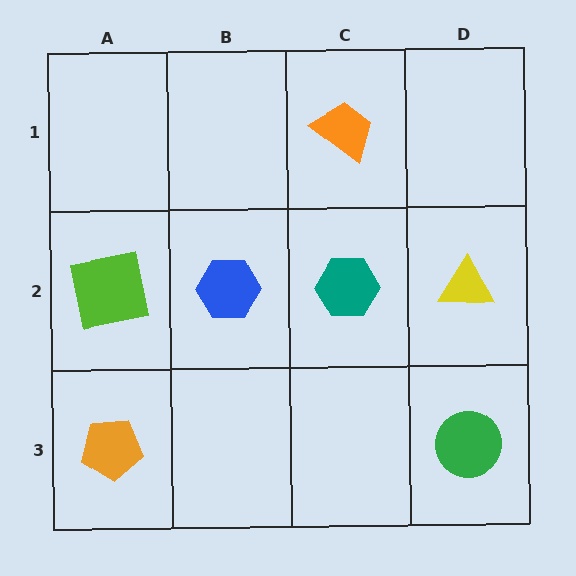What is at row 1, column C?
An orange trapezoid.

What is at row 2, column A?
A lime square.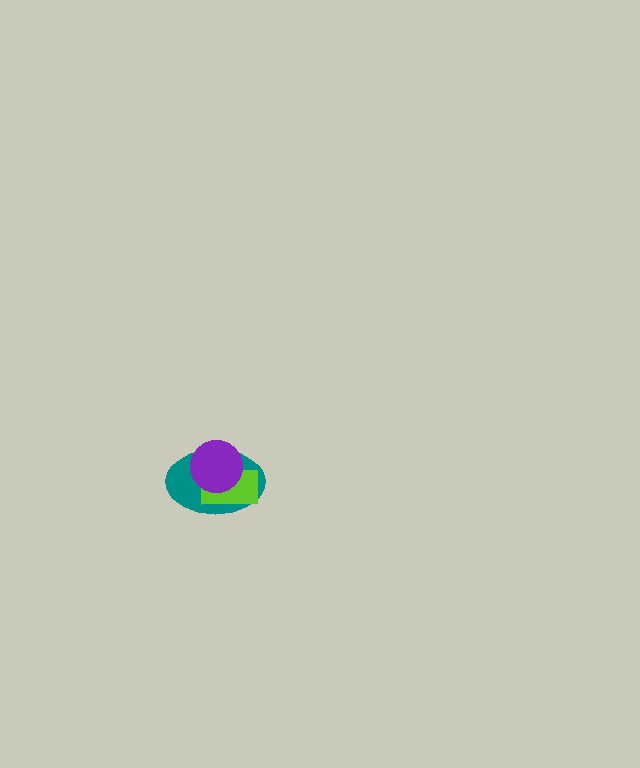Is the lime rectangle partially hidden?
Yes, it is partially covered by another shape.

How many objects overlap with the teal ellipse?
2 objects overlap with the teal ellipse.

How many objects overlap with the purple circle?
2 objects overlap with the purple circle.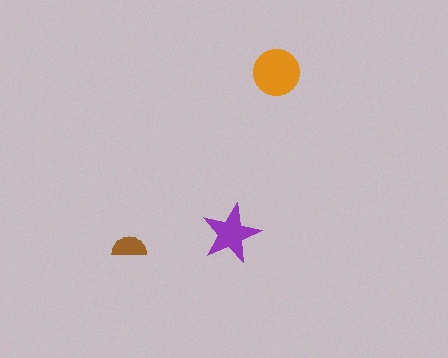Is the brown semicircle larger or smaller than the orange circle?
Smaller.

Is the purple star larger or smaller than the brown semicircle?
Larger.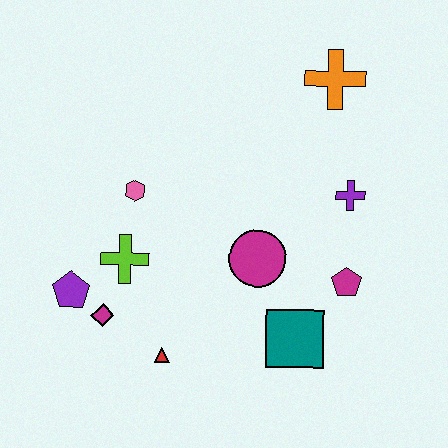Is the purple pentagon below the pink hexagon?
Yes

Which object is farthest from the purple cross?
The purple pentagon is farthest from the purple cross.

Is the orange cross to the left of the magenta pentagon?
Yes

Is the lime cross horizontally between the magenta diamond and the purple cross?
Yes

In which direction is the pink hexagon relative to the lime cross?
The pink hexagon is above the lime cross.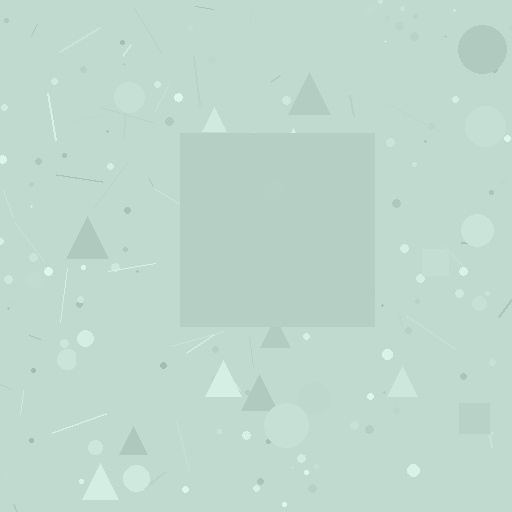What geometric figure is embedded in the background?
A square is embedded in the background.